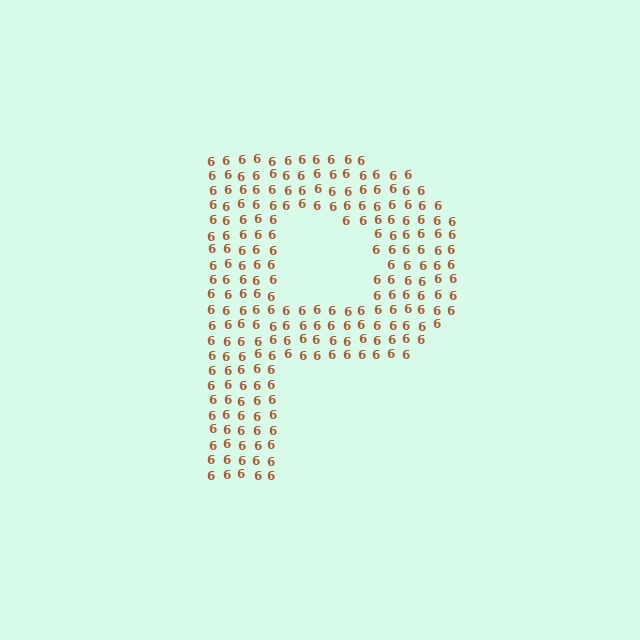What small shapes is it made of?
It is made of small digit 6's.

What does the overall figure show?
The overall figure shows the letter P.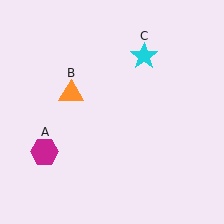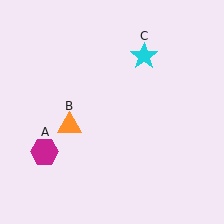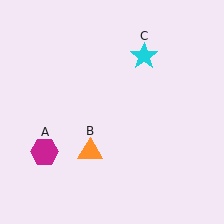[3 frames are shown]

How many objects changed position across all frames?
1 object changed position: orange triangle (object B).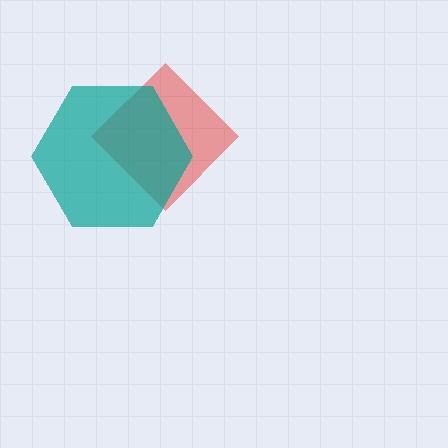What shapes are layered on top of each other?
The layered shapes are: a red diamond, a teal hexagon.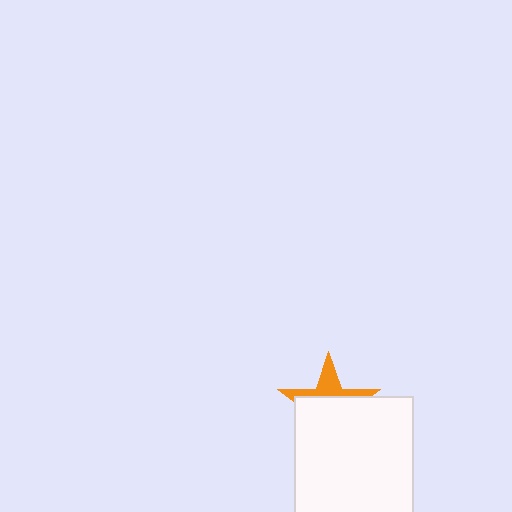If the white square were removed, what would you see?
You would see the complete orange star.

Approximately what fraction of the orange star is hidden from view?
Roughly 68% of the orange star is hidden behind the white square.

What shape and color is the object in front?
The object in front is a white square.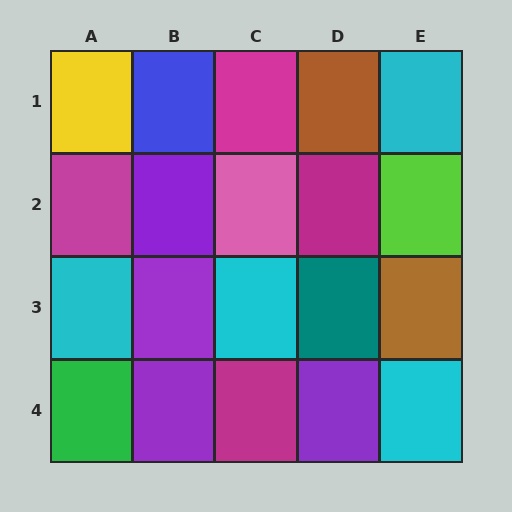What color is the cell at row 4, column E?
Cyan.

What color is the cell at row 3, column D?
Teal.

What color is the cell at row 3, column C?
Cyan.